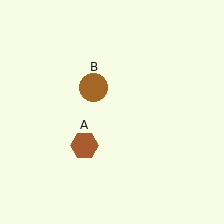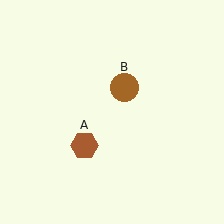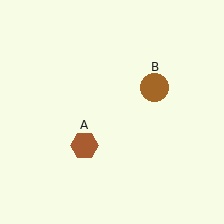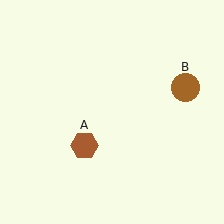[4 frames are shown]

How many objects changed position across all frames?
1 object changed position: brown circle (object B).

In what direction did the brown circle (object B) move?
The brown circle (object B) moved right.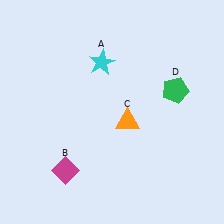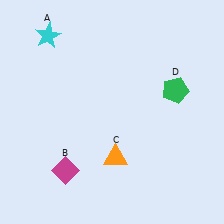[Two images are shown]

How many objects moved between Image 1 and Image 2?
2 objects moved between the two images.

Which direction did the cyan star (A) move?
The cyan star (A) moved left.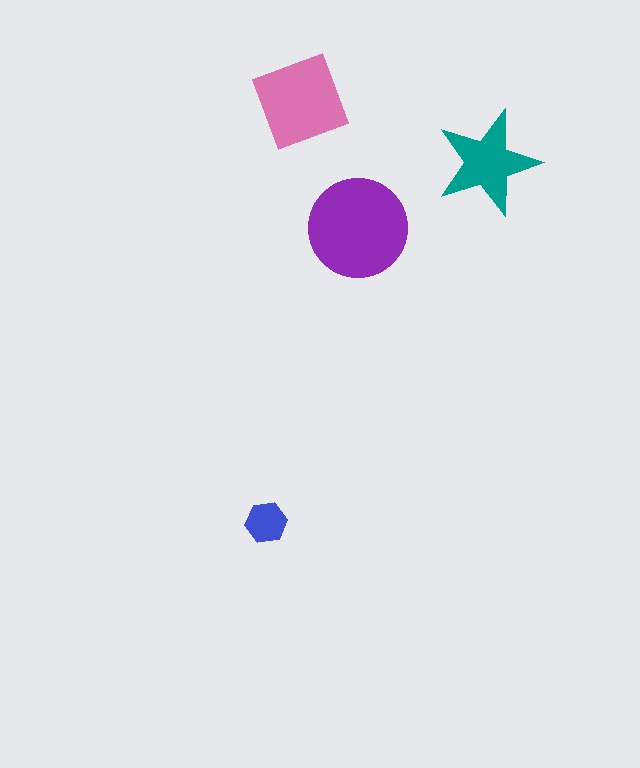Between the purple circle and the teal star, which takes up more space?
The purple circle.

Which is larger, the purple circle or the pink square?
The purple circle.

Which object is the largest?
The purple circle.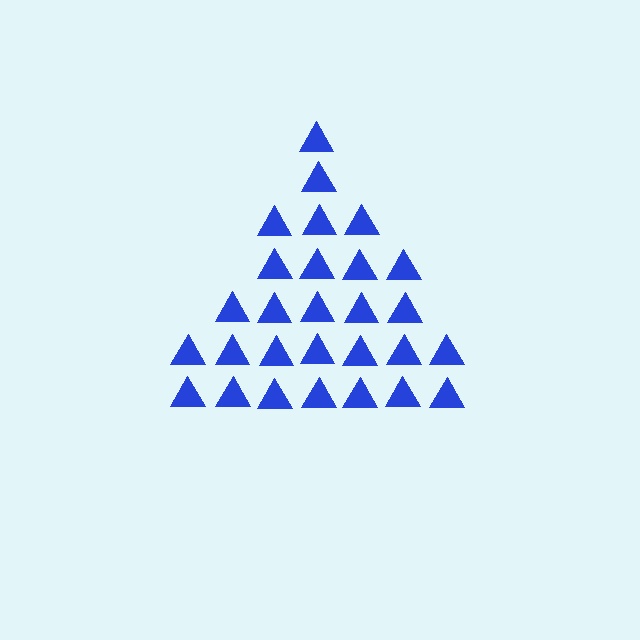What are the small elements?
The small elements are triangles.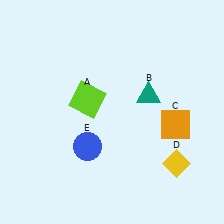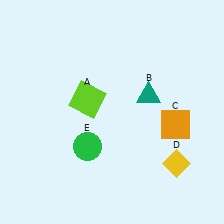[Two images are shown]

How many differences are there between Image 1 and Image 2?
There is 1 difference between the two images.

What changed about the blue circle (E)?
In Image 1, E is blue. In Image 2, it changed to green.